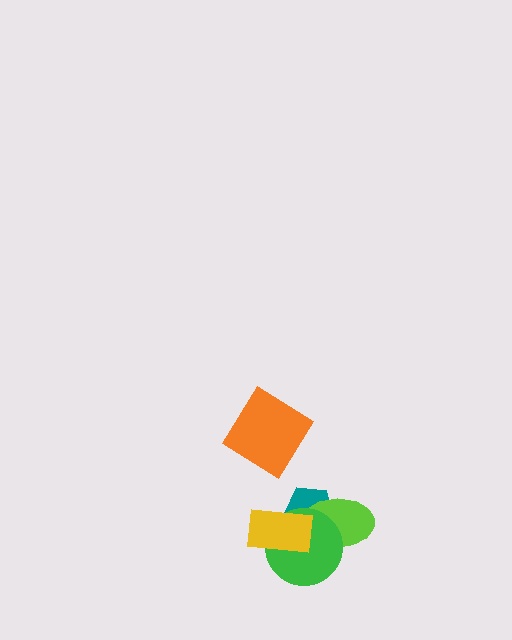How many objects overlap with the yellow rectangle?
3 objects overlap with the yellow rectangle.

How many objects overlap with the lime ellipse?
3 objects overlap with the lime ellipse.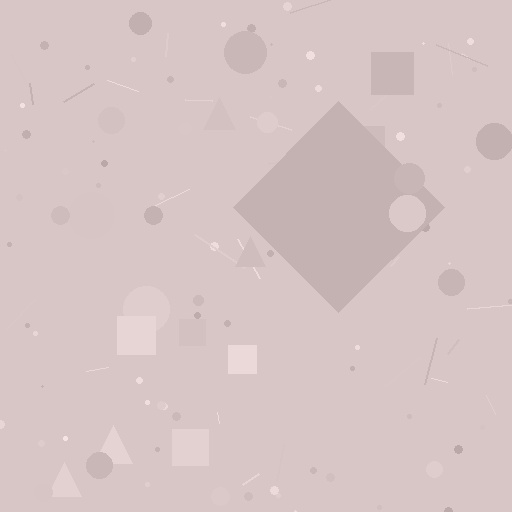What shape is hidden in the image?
A diamond is hidden in the image.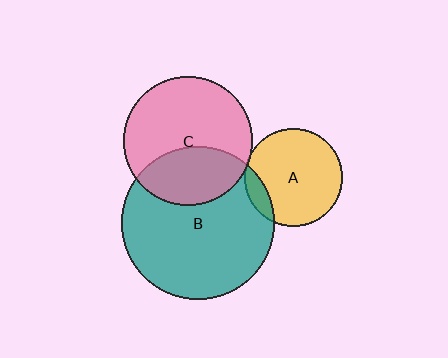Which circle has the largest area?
Circle B (teal).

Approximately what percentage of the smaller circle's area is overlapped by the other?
Approximately 35%.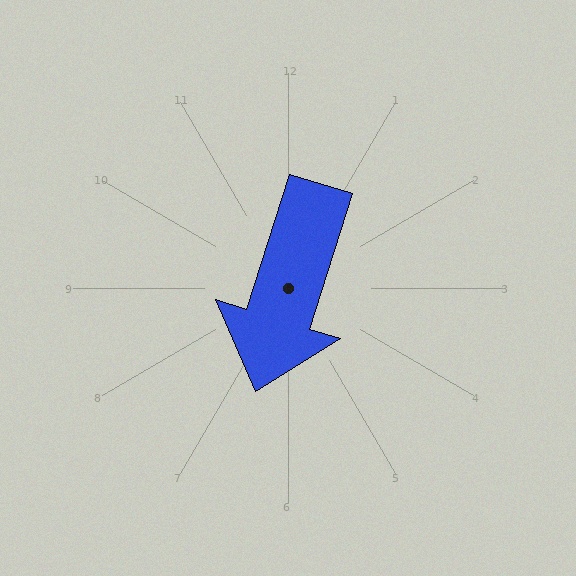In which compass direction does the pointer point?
South.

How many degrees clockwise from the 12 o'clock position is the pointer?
Approximately 198 degrees.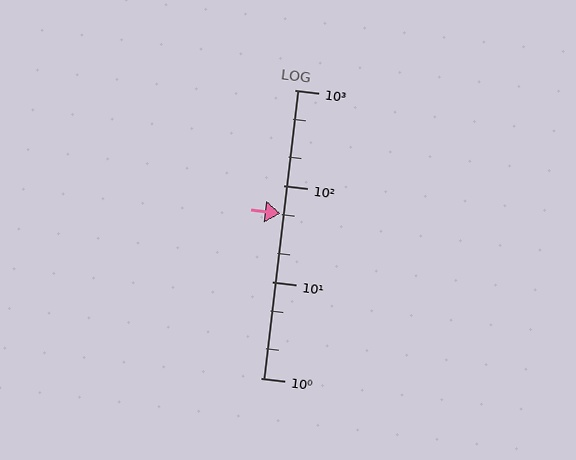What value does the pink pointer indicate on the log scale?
The pointer indicates approximately 52.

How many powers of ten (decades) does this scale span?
The scale spans 3 decades, from 1 to 1000.